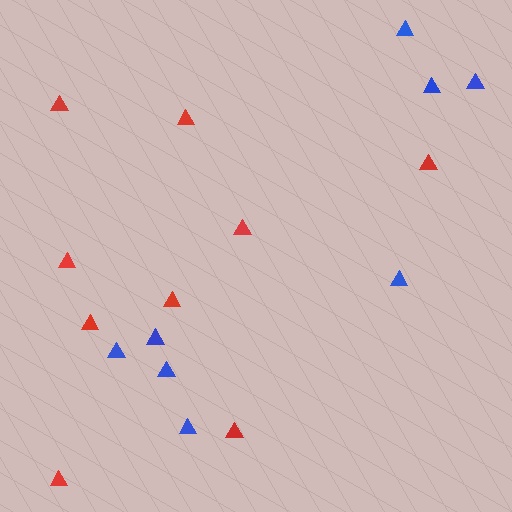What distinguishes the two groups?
There are 2 groups: one group of blue triangles (8) and one group of red triangles (9).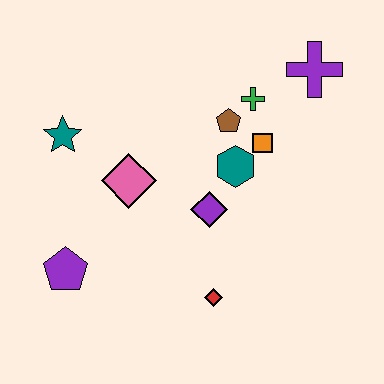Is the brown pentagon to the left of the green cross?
Yes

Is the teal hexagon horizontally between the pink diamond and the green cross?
Yes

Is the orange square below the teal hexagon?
No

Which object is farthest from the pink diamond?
The purple cross is farthest from the pink diamond.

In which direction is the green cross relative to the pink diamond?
The green cross is to the right of the pink diamond.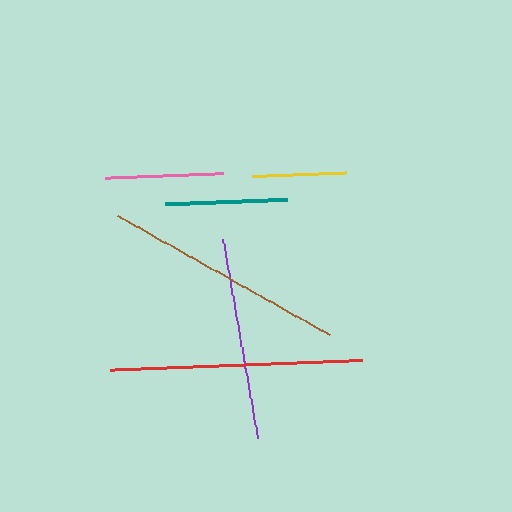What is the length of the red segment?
The red segment is approximately 252 pixels long.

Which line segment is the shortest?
The yellow line is the shortest at approximately 94 pixels.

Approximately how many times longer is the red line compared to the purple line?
The red line is approximately 1.3 times the length of the purple line.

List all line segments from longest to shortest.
From longest to shortest: red, brown, purple, teal, pink, yellow.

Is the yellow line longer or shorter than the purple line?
The purple line is longer than the yellow line.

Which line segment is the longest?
The red line is the longest at approximately 252 pixels.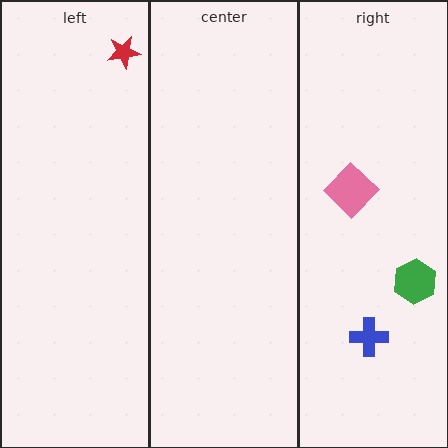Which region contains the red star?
The left region.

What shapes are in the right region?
The green hexagon, the blue cross, the pink diamond.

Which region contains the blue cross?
The right region.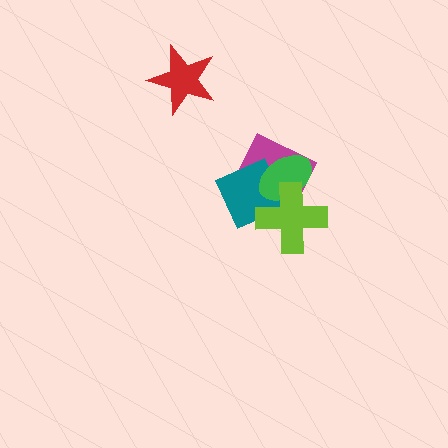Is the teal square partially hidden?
Yes, it is partially covered by another shape.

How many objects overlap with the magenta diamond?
3 objects overlap with the magenta diamond.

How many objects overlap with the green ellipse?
3 objects overlap with the green ellipse.